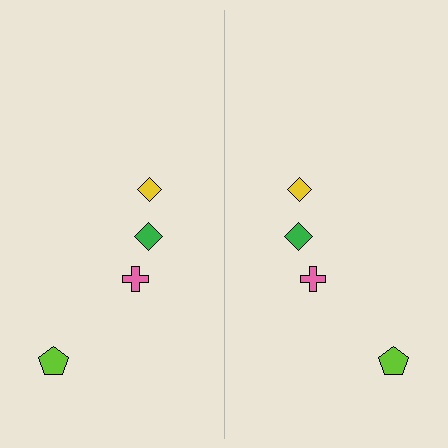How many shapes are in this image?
There are 8 shapes in this image.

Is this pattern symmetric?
Yes, this pattern has bilateral (reflection) symmetry.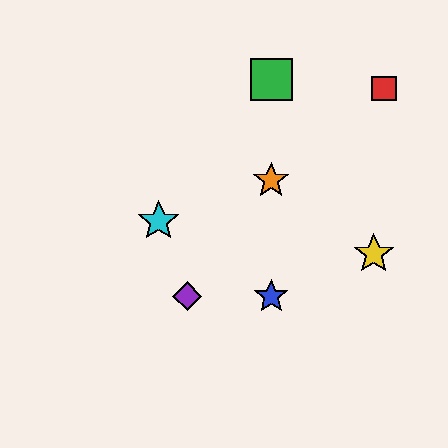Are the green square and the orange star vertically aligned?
Yes, both are at x≈271.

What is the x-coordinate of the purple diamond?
The purple diamond is at x≈187.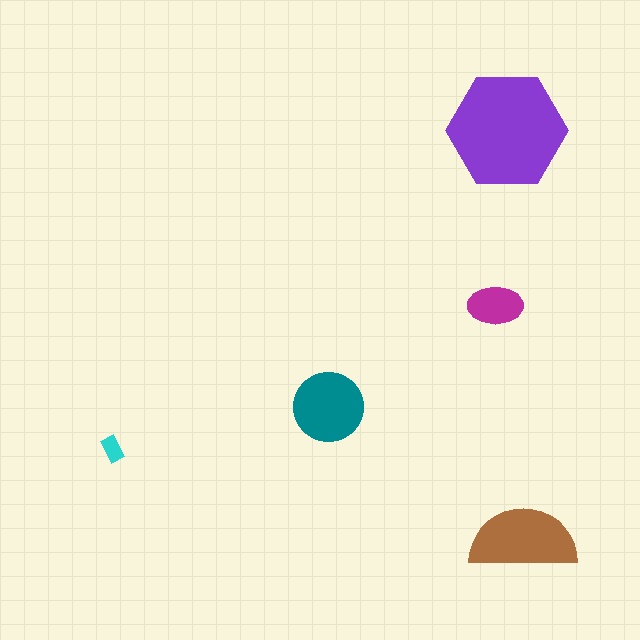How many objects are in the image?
There are 5 objects in the image.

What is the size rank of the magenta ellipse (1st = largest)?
4th.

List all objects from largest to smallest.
The purple hexagon, the brown semicircle, the teal circle, the magenta ellipse, the cyan rectangle.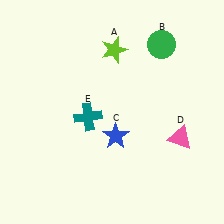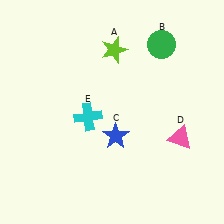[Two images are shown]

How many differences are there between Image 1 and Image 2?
There is 1 difference between the two images.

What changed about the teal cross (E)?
In Image 1, E is teal. In Image 2, it changed to cyan.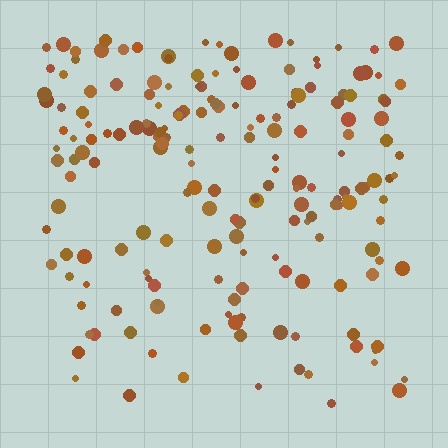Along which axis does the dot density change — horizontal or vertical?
Vertical.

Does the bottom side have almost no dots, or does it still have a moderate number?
Still a moderate number, just noticeably fewer than the top.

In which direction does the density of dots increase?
From bottom to top, with the top side densest.